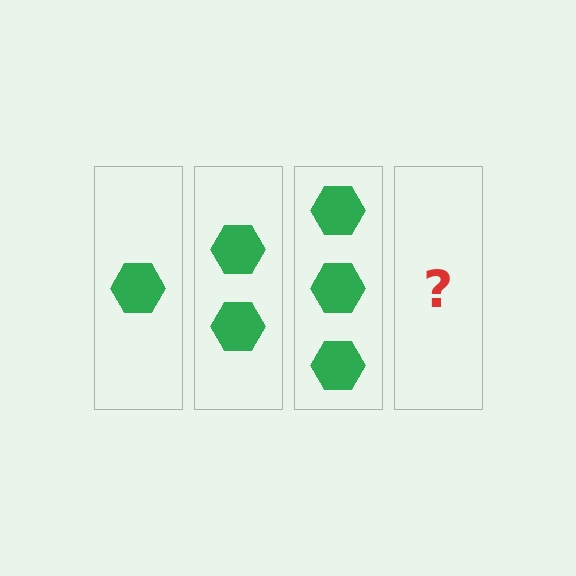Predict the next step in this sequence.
The next step is 4 hexagons.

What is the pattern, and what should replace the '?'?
The pattern is that each step adds one more hexagon. The '?' should be 4 hexagons.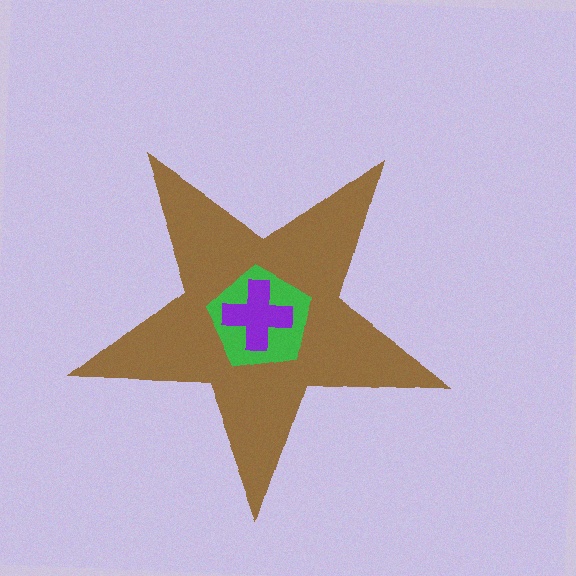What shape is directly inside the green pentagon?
The purple cross.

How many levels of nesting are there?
3.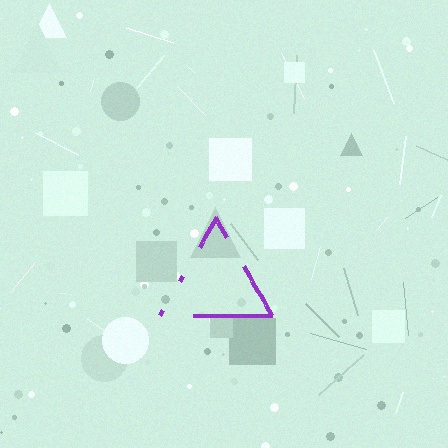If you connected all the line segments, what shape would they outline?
They would outline a triangle.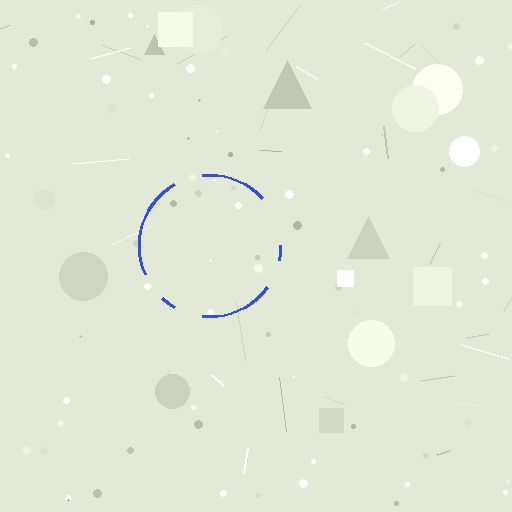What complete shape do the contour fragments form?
The contour fragments form a circle.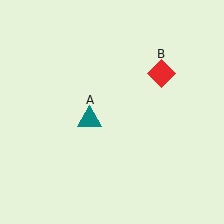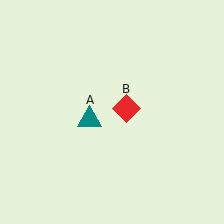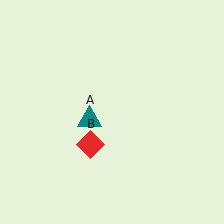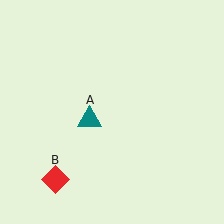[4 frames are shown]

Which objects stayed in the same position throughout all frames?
Teal triangle (object A) remained stationary.